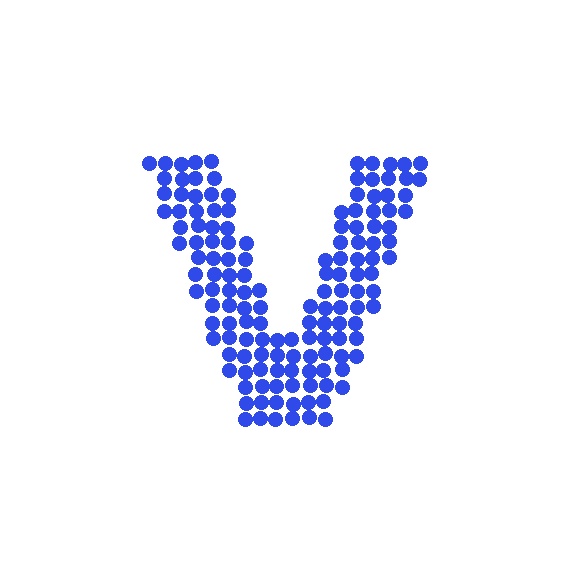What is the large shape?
The large shape is the letter V.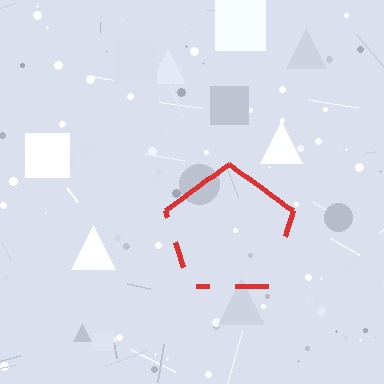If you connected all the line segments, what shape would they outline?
They would outline a pentagon.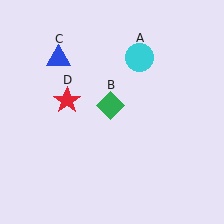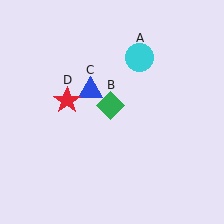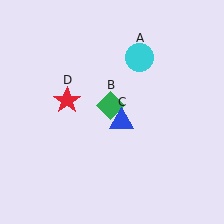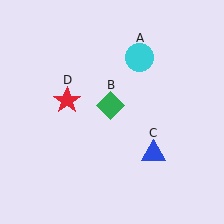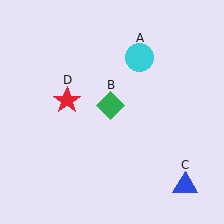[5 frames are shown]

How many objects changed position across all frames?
1 object changed position: blue triangle (object C).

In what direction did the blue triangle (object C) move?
The blue triangle (object C) moved down and to the right.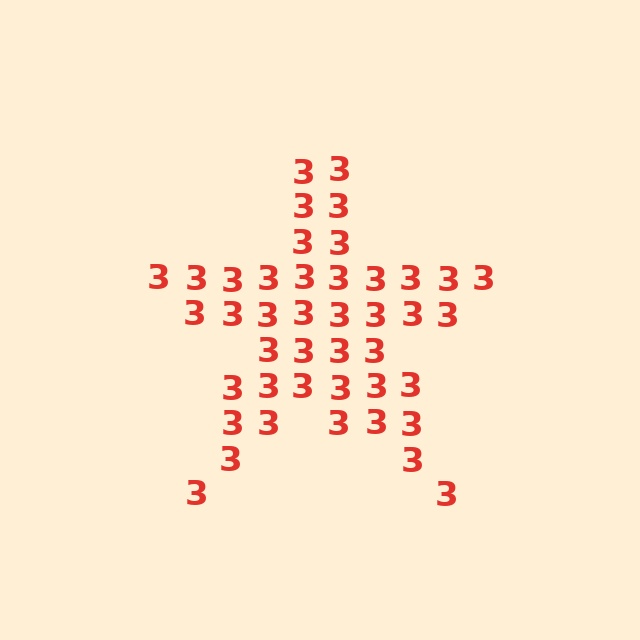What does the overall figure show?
The overall figure shows a star.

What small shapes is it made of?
It is made of small digit 3's.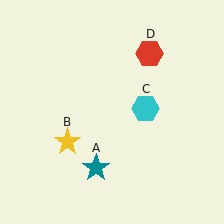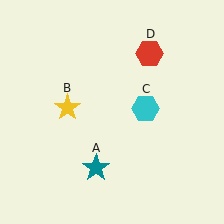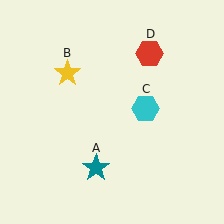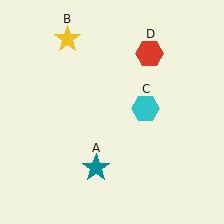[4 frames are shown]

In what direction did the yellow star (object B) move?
The yellow star (object B) moved up.